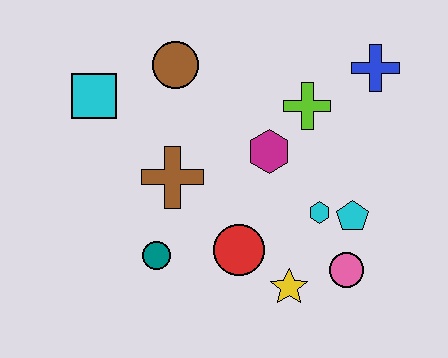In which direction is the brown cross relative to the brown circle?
The brown cross is below the brown circle.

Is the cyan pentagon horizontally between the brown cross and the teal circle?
No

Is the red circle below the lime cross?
Yes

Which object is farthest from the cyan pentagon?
The cyan square is farthest from the cyan pentagon.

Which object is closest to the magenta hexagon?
The lime cross is closest to the magenta hexagon.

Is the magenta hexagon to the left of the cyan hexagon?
Yes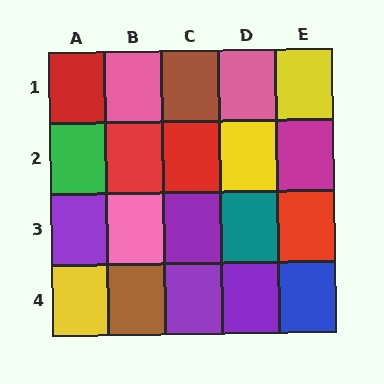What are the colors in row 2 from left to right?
Green, red, red, yellow, magenta.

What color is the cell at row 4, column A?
Yellow.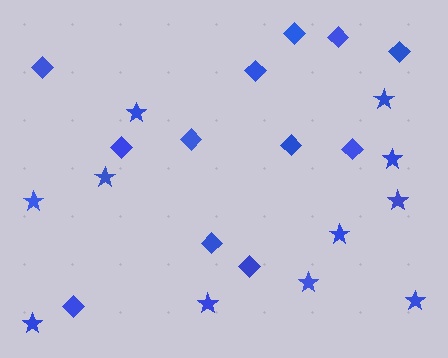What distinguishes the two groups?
There are 2 groups: one group of diamonds (12) and one group of stars (11).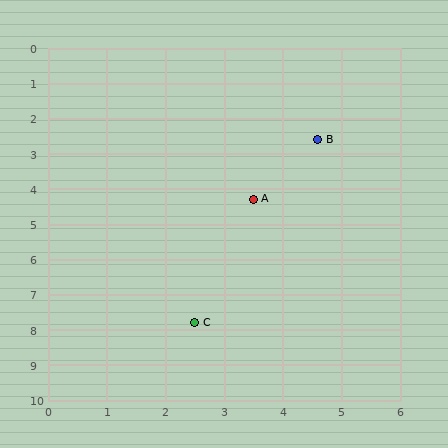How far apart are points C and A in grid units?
Points C and A are about 3.6 grid units apart.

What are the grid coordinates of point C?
Point C is at approximately (2.5, 7.8).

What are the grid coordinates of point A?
Point A is at approximately (3.5, 4.3).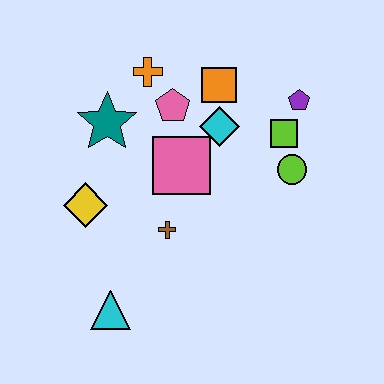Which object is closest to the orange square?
The cyan diamond is closest to the orange square.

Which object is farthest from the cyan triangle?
The purple pentagon is farthest from the cyan triangle.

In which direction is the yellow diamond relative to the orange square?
The yellow diamond is to the left of the orange square.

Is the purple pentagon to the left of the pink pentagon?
No